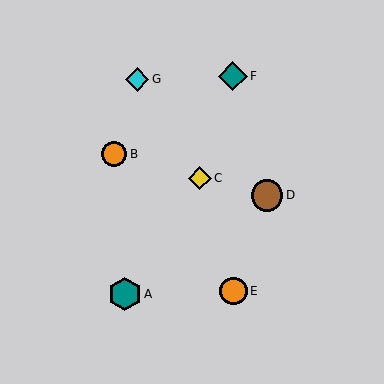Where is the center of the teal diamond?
The center of the teal diamond is at (233, 76).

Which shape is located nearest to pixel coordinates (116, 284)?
The teal hexagon (labeled A) at (125, 294) is nearest to that location.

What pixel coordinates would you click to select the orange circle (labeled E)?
Click at (234, 291) to select the orange circle E.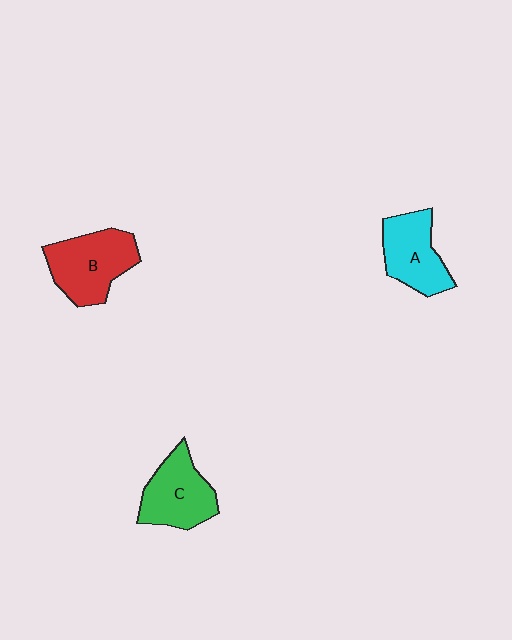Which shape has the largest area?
Shape B (red).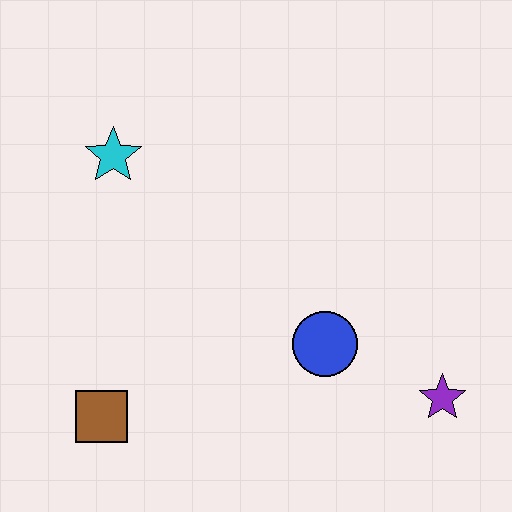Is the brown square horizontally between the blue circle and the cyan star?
No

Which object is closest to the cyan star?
The brown square is closest to the cyan star.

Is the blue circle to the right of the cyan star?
Yes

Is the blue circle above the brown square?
Yes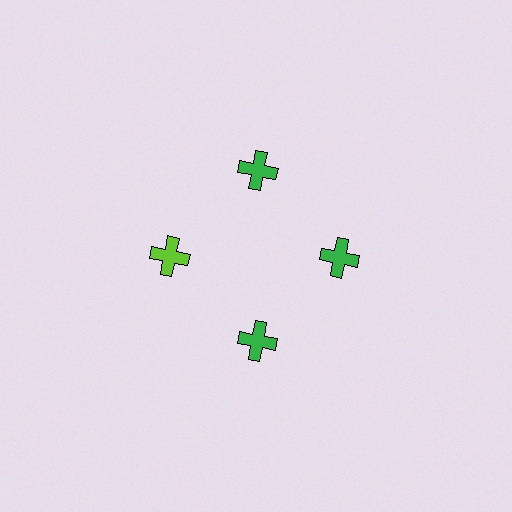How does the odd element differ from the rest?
It has a different color: lime instead of green.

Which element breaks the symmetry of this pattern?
The lime cross at roughly the 9 o'clock position breaks the symmetry. All other shapes are green crosses.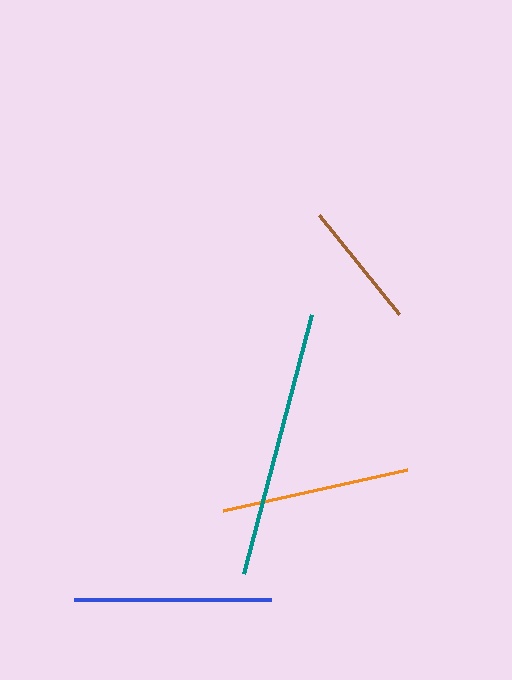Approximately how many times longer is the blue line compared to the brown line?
The blue line is approximately 1.6 times the length of the brown line.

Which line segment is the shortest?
The brown line is the shortest at approximately 127 pixels.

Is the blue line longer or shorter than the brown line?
The blue line is longer than the brown line.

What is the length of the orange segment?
The orange segment is approximately 189 pixels long.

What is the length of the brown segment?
The brown segment is approximately 127 pixels long.